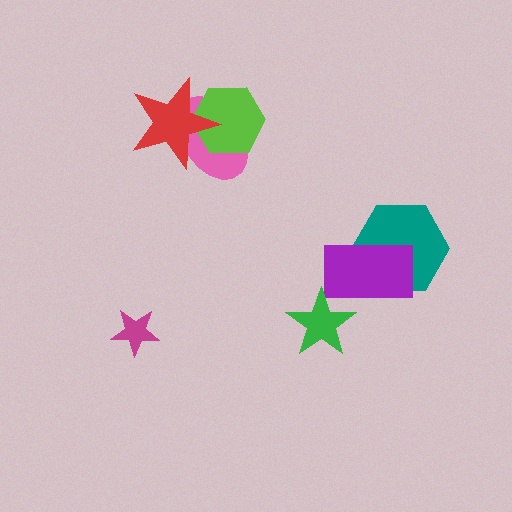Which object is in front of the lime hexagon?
The red star is in front of the lime hexagon.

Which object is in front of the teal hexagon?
The purple rectangle is in front of the teal hexagon.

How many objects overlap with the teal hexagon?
1 object overlaps with the teal hexagon.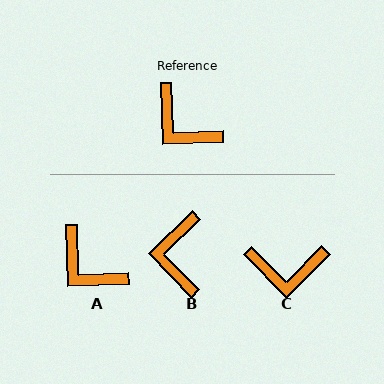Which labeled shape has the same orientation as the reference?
A.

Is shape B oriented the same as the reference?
No, it is off by about 48 degrees.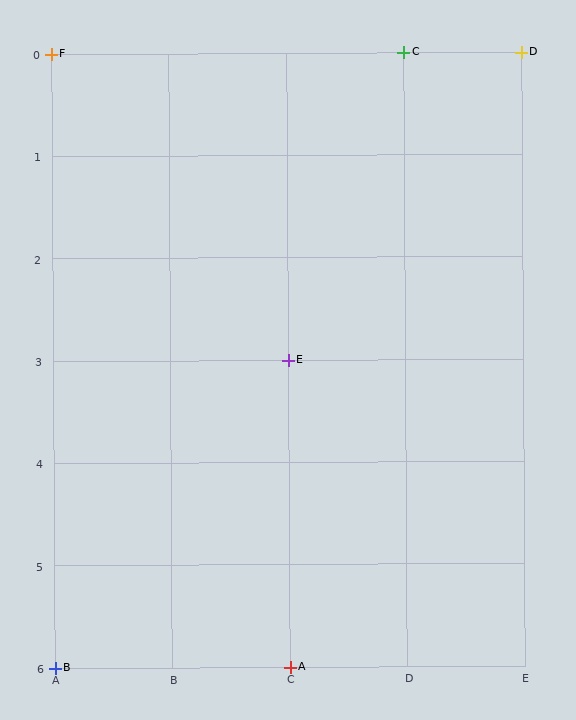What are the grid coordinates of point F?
Point F is at grid coordinates (A, 0).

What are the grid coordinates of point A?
Point A is at grid coordinates (C, 6).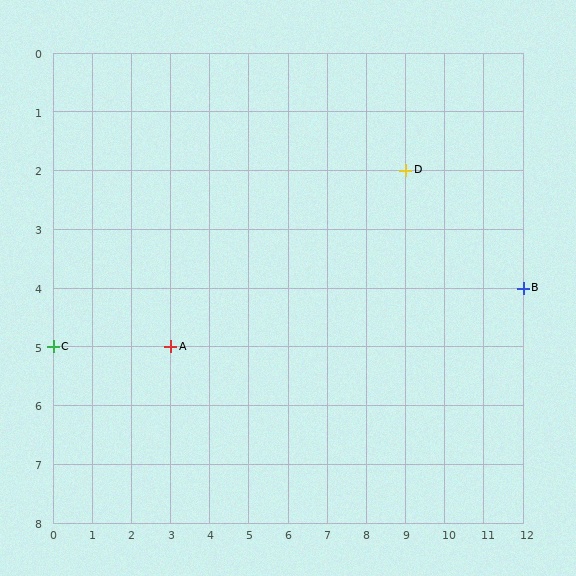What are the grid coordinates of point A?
Point A is at grid coordinates (3, 5).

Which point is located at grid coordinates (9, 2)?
Point D is at (9, 2).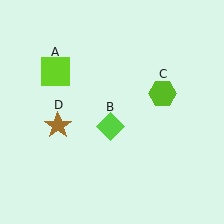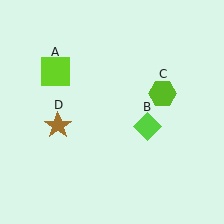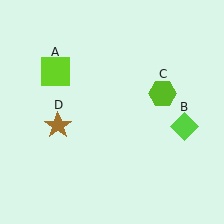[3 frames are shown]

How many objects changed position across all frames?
1 object changed position: lime diamond (object B).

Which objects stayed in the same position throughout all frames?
Lime square (object A) and lime hexagon (object C) and brown star (object D) remained stationary.